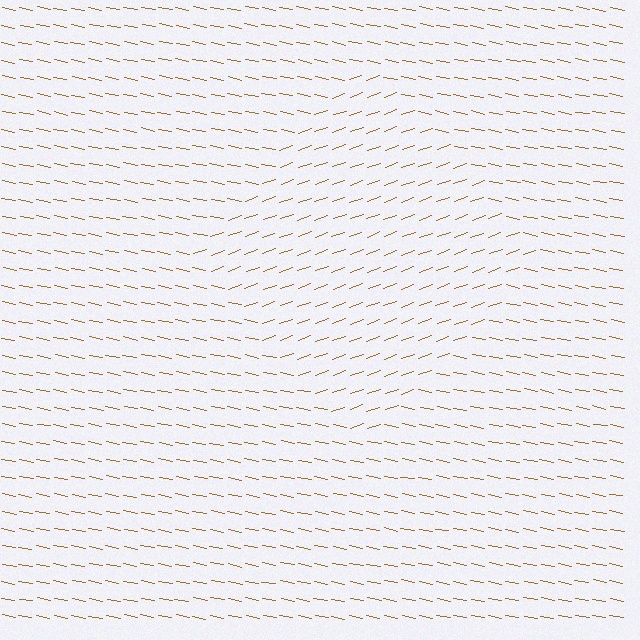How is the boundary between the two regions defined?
The boundary is defined purely by a change in line orientation (approximately 30 degrees difference). All lines are the same color and thickness.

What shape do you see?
I see a diamond.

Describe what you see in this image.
The image is filled with small brown line segments. A diamond region in the image has lines oriented differently from the surrounding lines, creating a visible texture boundary.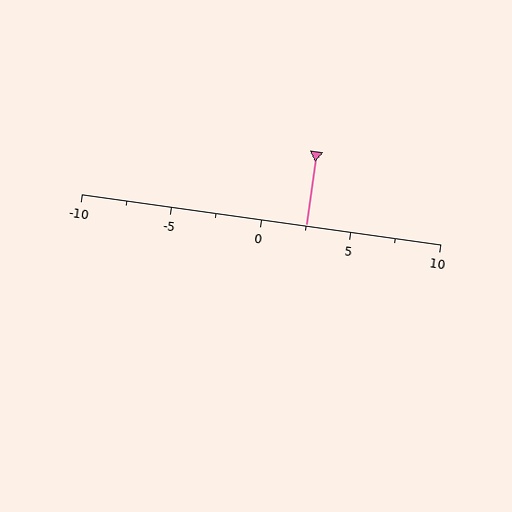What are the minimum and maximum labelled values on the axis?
The axis runs from -10 to 10.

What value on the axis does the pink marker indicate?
The marker indicates approximately 2.5.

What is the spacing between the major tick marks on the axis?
The major ticks are spaced 5 apart.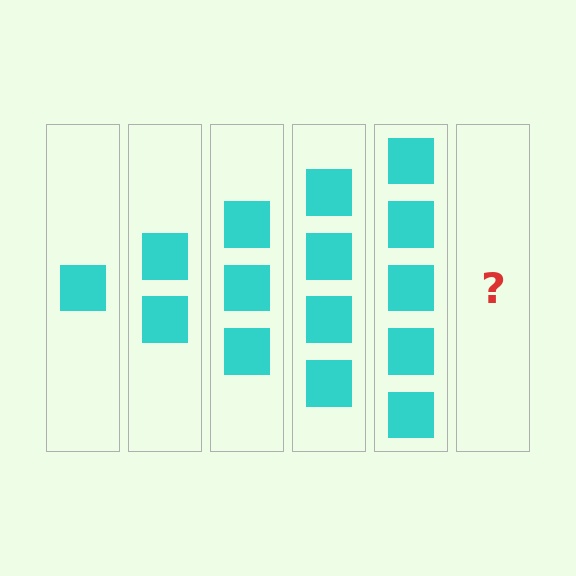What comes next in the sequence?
The next element should be 6 squares.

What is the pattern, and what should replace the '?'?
The pattern is that each step adds one more square. The '?' should be 6 squares.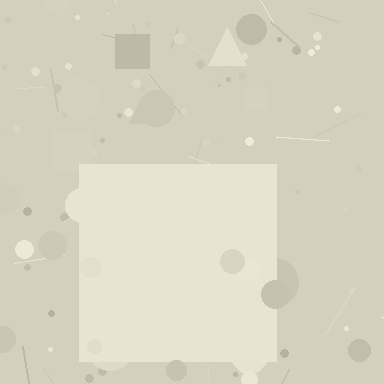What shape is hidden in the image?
A square is hidden in the image.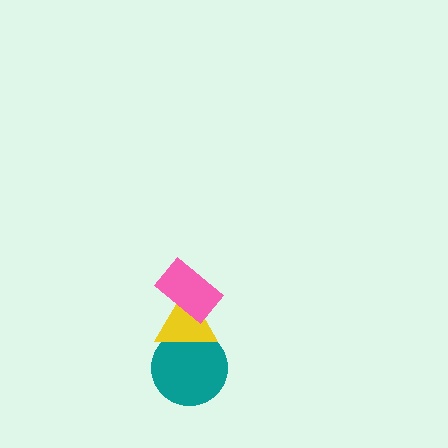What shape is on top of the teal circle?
The yellow triangle is on top of the teal circle.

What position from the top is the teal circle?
The teal circle is 3rd from the top.